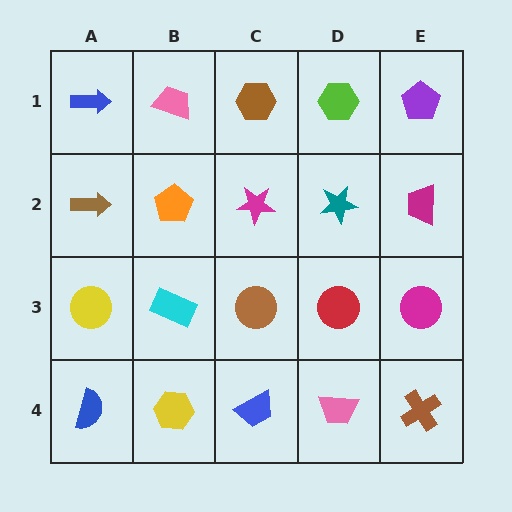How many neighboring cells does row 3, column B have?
4.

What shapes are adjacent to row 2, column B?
A pink trapezoid (row 1, column B), a cyan rectangle (row 3, column B), a brown arrow (row 2, column A), a magenta star (row 2, column C).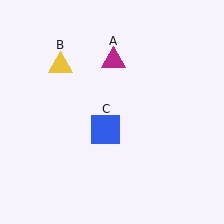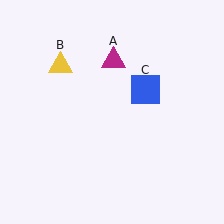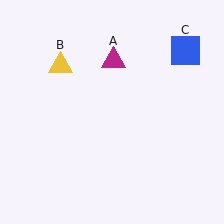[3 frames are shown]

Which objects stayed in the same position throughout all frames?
Magenta triangle (object A) and yellow triangle (object B) remained stationary.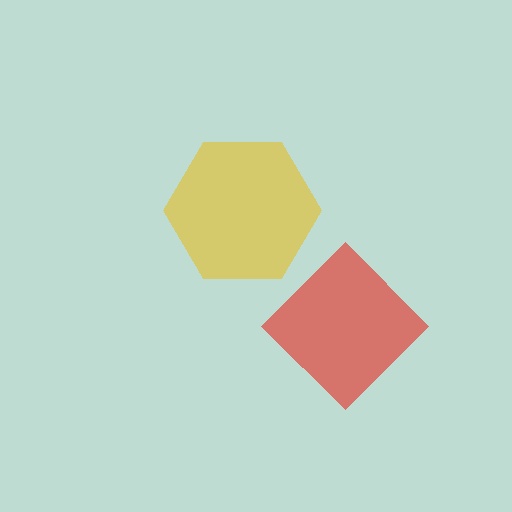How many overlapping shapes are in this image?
There are 2 overlapping shapes in the image.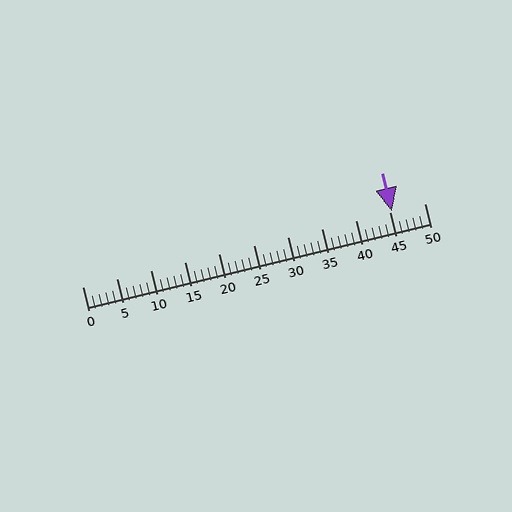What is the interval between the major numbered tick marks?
The major tick marks are spaced 5 units apart.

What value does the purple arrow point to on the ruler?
The purple arrow points to approximately 45.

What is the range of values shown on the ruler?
The ruler shows values from 0 to 50.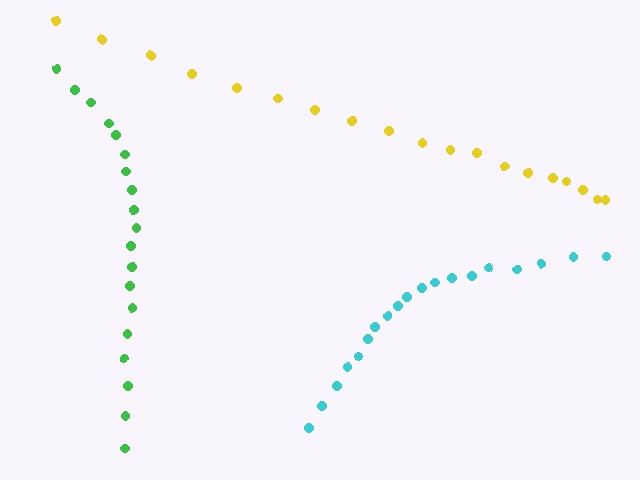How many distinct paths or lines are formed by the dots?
There are 3 distinct paths.